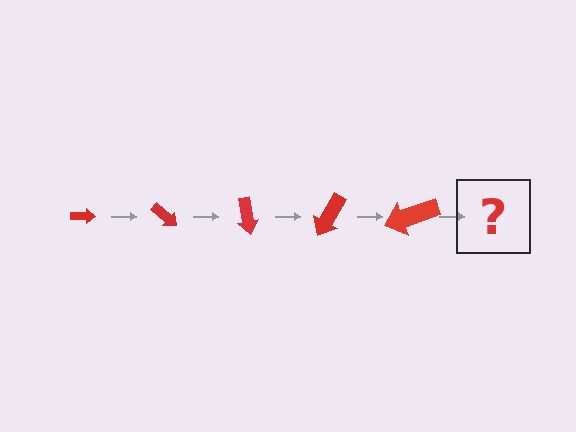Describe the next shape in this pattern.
It should be an arrow, larger than the previous one and rotated 200 degrees from the start.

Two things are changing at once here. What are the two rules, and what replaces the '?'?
The two rules are that the arrow grows larger each step and it rotates 40 degrees each step. The '?' should be an arrow, larger than the previous one and rotated 200 degrees from the start.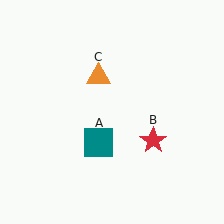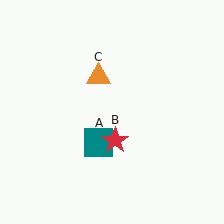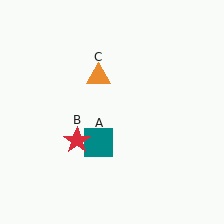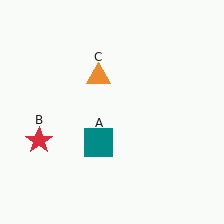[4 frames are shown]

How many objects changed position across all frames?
1 object changed position: red star (object B).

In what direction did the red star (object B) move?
The red star (object B) moved left.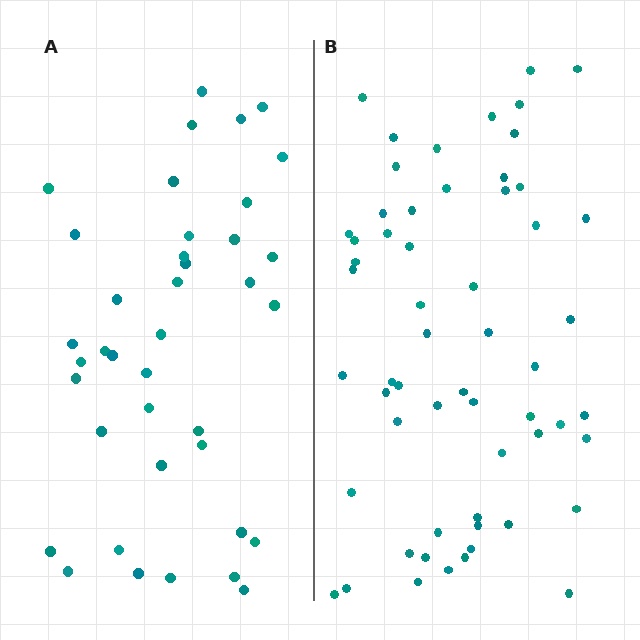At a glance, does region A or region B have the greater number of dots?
Region B (the right region) has more dots.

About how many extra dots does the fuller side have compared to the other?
Region B has approximately 20 more dots than region A.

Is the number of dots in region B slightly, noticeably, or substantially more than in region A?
Region B has substantially more. The ratio is roughly 1.5 to 1.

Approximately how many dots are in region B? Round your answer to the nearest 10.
About 60 dots. (The exact count is 58, which rounds to 60.)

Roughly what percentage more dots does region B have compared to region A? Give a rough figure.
About 50% more.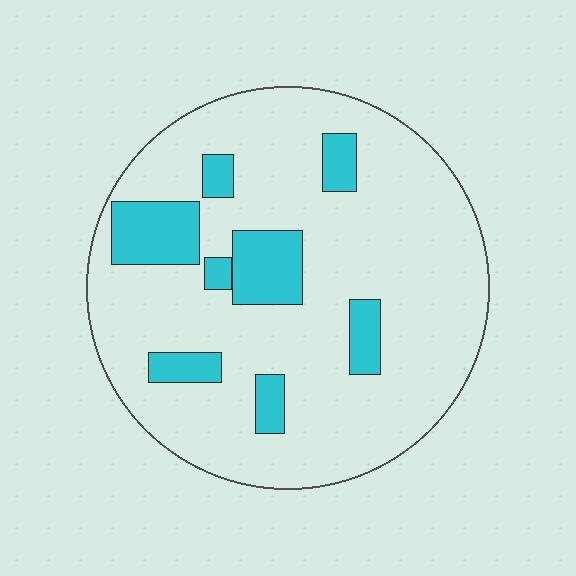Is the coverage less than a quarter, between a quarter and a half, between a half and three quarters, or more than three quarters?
Less than a quarter.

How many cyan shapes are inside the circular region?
8.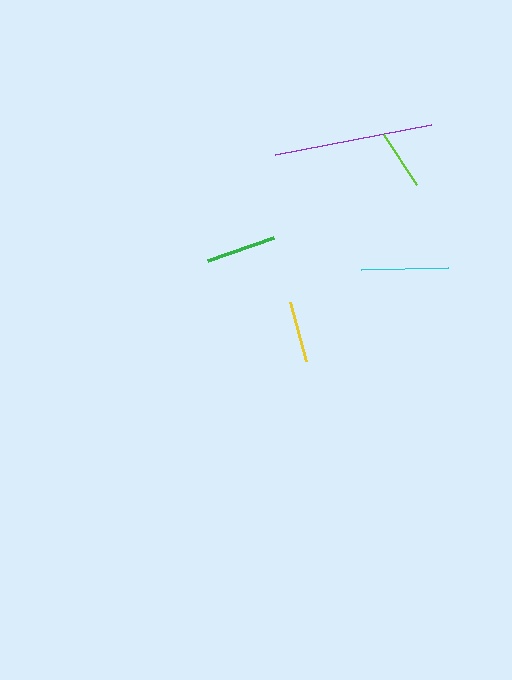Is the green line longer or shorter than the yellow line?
The green line is longer than the yellow line.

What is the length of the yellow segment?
The yellow segment is approximately 61 pixels long.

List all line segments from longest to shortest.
From longest to shortest: purple, cyan, green, yellow, lime.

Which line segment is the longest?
The purple line is the longest at approximately 158 pixels.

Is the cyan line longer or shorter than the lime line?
The cyan line is longer than the lime line.